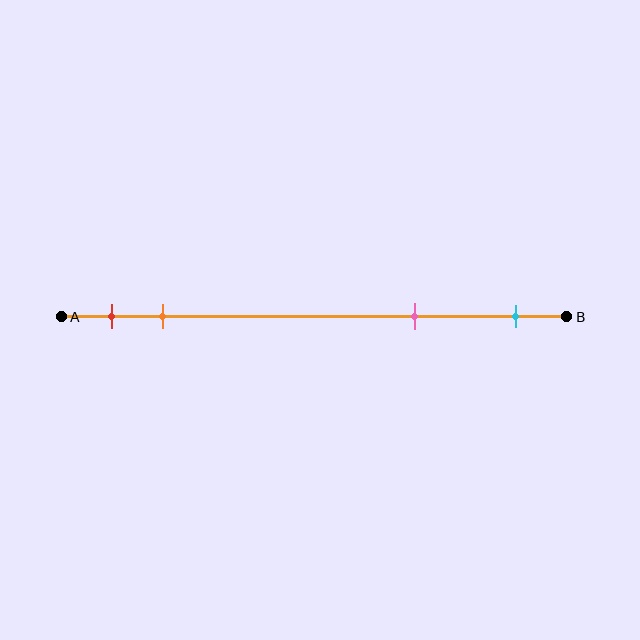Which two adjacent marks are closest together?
The red and orange marks are the closest adjacent pair.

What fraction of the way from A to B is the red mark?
The red mark is approximately 10% (0.1) of the way from A to B.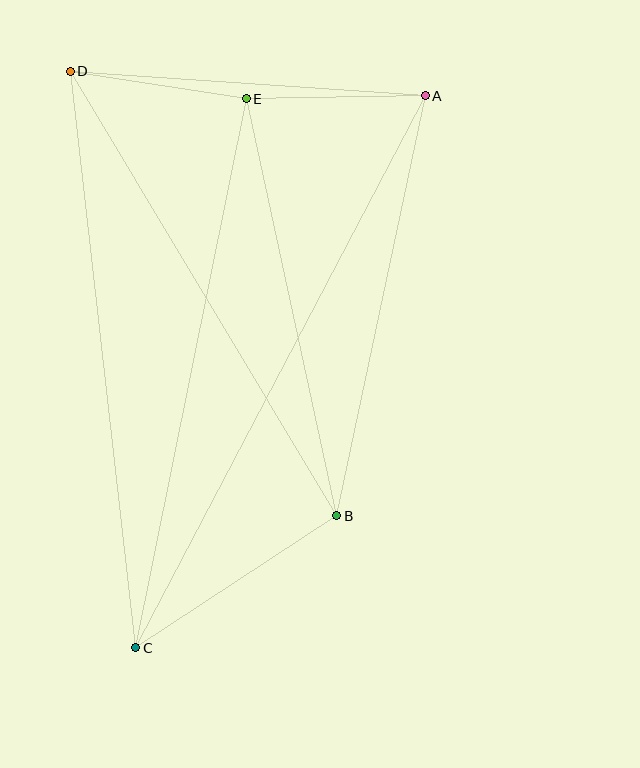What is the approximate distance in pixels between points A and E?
The distance between A and E is approximately 179 pixels.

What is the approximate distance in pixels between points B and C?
The distance between B and C is approximately 241 pixels.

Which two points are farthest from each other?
Points A and C are farthest from each other.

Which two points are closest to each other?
Points D and E are closest to each other.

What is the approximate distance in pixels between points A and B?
The distance between A and B is approximately 429 pixels.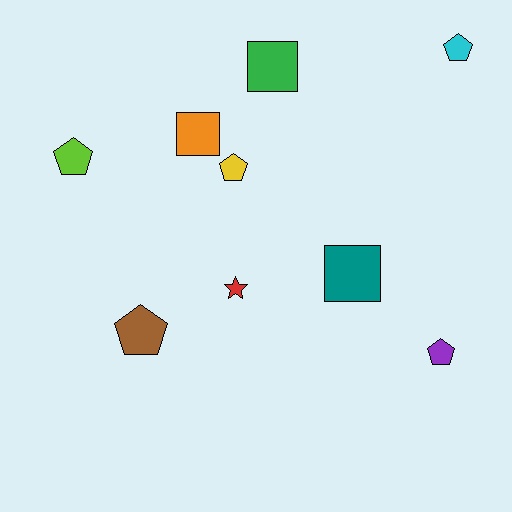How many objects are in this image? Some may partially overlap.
There are 9 objects.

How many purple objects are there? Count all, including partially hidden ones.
There is 1 purple object.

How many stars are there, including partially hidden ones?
There is 1 star.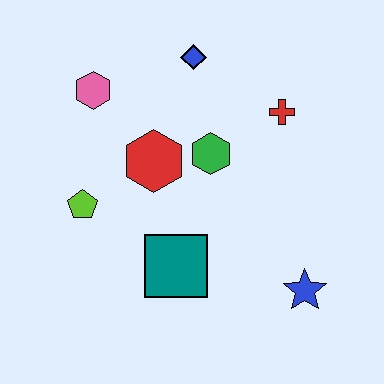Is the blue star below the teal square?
Yes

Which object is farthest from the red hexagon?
The blue star is farthest from the red hexagon.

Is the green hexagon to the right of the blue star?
No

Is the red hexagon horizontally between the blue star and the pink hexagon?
Yes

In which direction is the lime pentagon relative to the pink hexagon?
The lime pentagon is below the pink hexagon.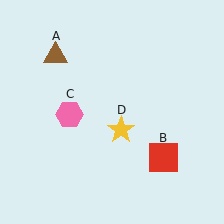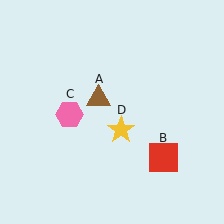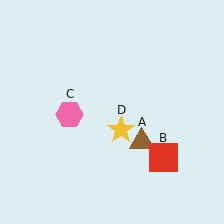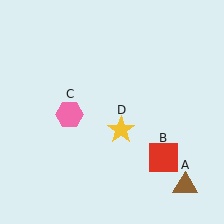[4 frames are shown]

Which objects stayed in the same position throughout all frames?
Red square (object B) and pink hexagon (object C) and yellow star (object D) remained stationary.